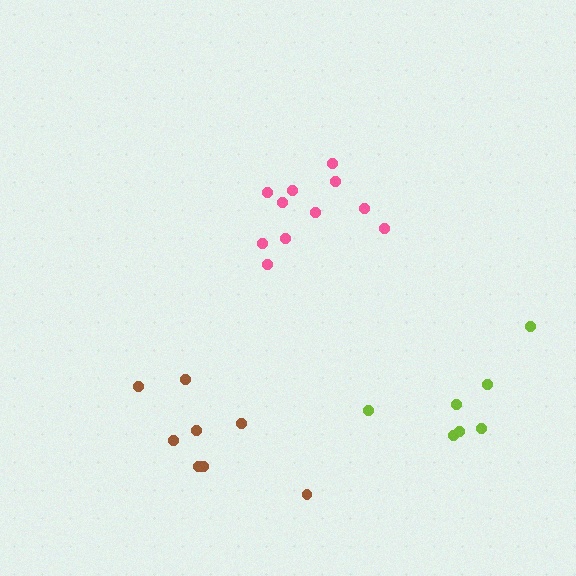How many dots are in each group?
Group 1: 11 dots, Group 2: 7 dots, Group 3: 8 dots (26 total).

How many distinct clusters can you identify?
There are 3 distinct clusters.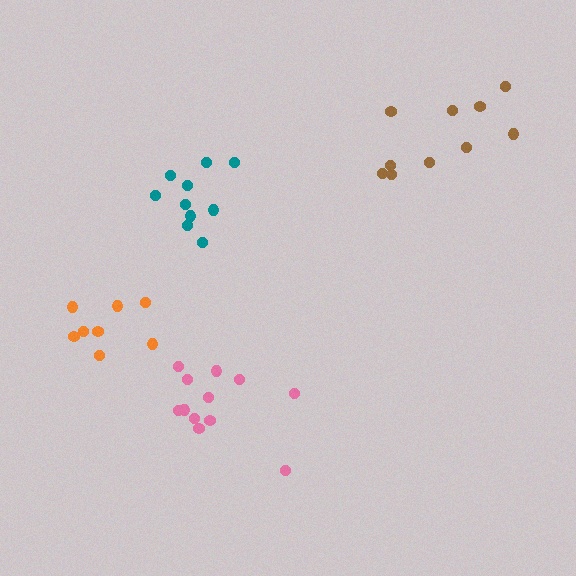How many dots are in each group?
Group 1: 12 dots, Group 2: 10 dots, Group 3: 8 dots, Group 4: 10 dots (40 total).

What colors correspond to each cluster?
The clusters are colored: pink, teal, orange, brown.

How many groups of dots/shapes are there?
There are 4 groups.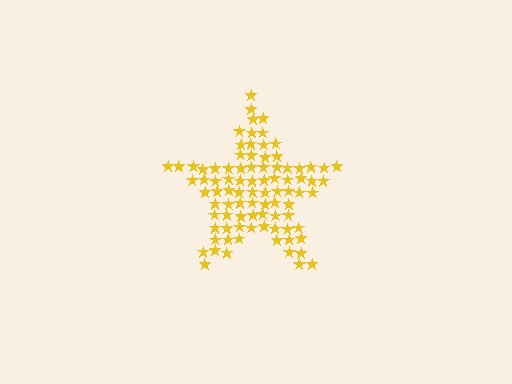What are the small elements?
The small elements are stars.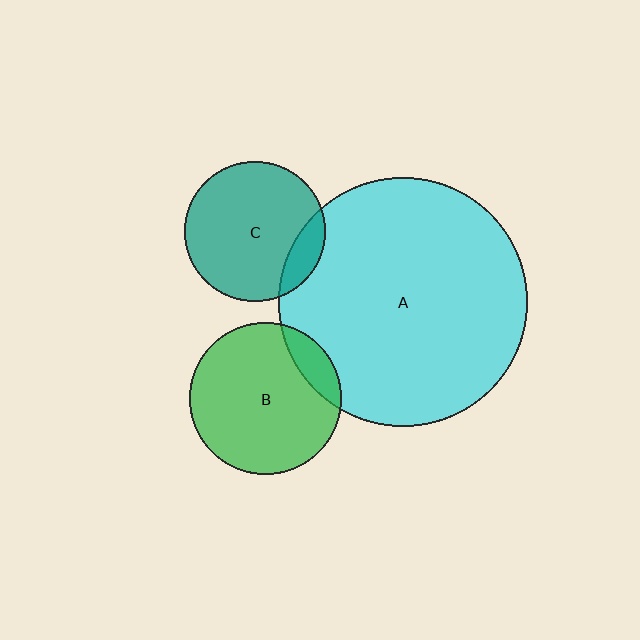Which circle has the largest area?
Circle A (cyan).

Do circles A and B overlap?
Yes.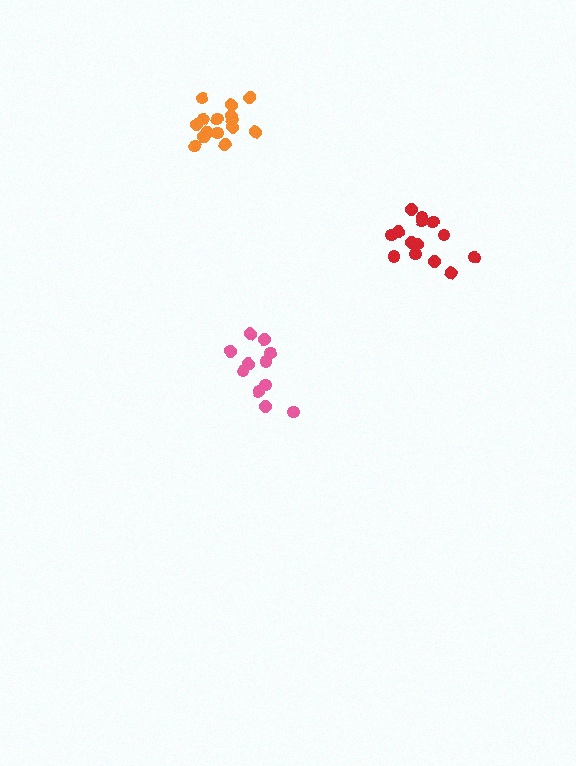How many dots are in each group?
Group 1: 14 dots, Group 2: 15 dots, Group 3: 11 dots (40 total).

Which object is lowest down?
The pink cluster is bottommost.